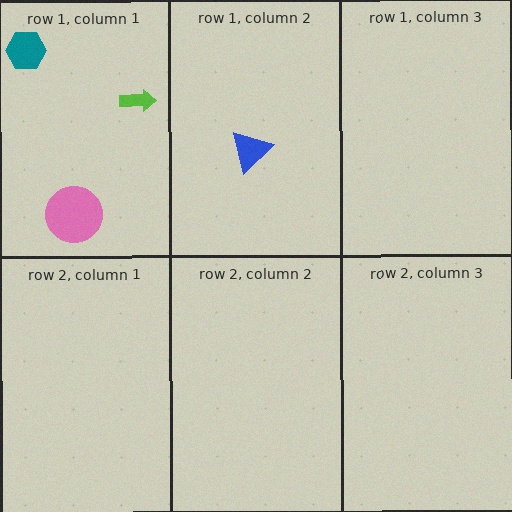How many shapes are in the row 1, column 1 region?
3.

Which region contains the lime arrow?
The row 1, column 1 region.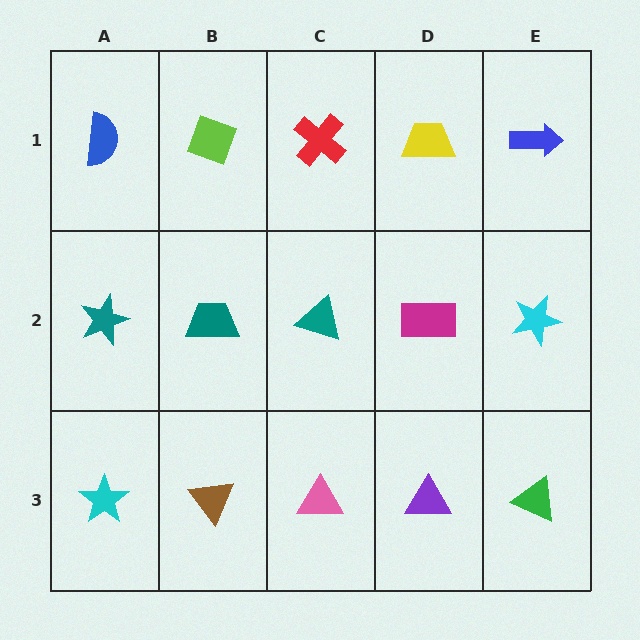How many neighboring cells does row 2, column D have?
4.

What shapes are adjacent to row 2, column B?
A lime diamond (row 1, column B), a brown triangle (row 3, column B), a teal star (row 2, column A), a teal triangle (row 2, column C).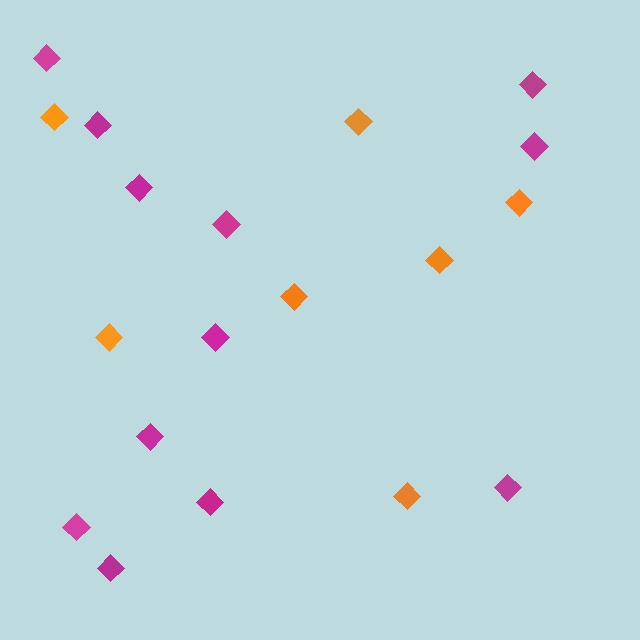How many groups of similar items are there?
There are 2 groups: one group of magenta diamonds (12) and one group of orange diamonds (7).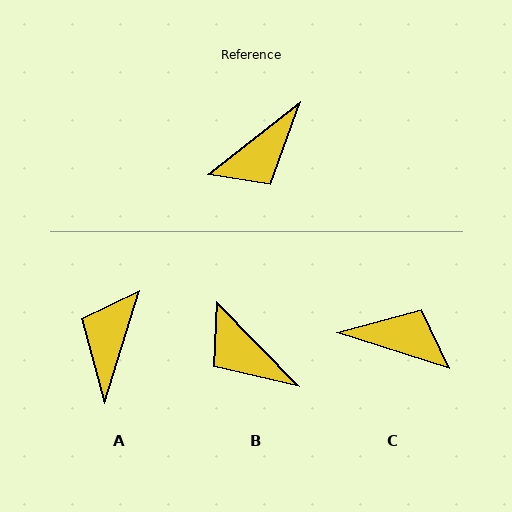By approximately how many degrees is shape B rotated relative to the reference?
Approximately 84 degrees clockwise.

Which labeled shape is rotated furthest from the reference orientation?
A, about 146 degrees away.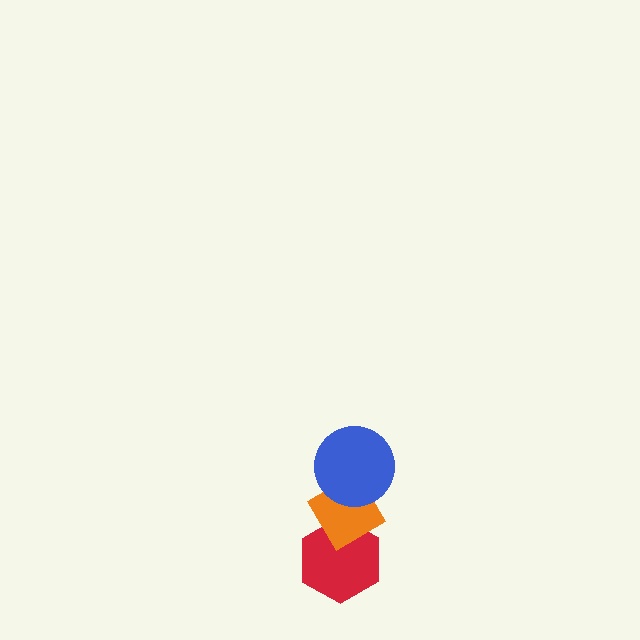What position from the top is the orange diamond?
The orange diamond is 2nd from the top.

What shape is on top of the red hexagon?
The orange diamond is on top of the red hexagon.